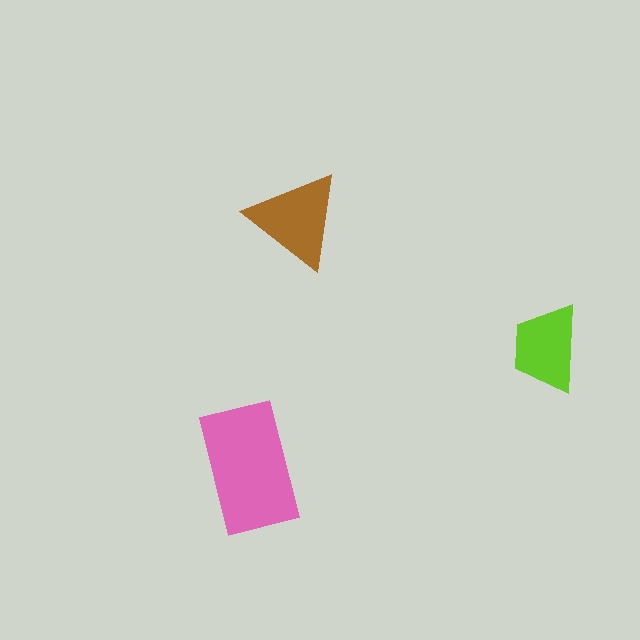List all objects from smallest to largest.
The lime trapezoid, the brown triangle, the pink rectangle.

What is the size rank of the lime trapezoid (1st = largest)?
3rd.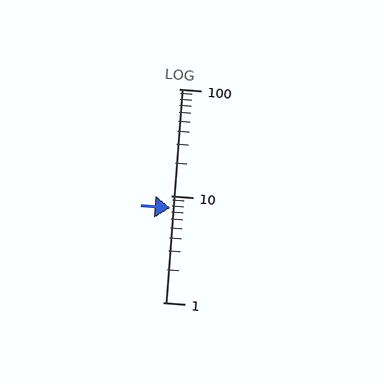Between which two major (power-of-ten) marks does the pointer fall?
The pointer is between 1 and 10.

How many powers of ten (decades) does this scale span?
The scale spans 2 decades, from 1 to 100.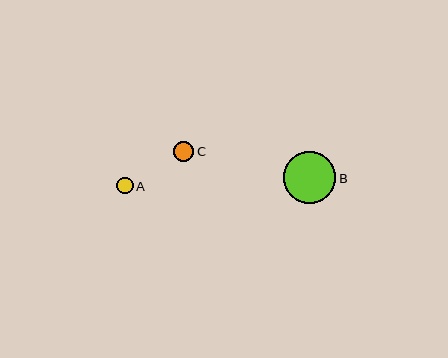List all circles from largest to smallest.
From largest to smallest: B, C, A.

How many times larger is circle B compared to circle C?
Circle B is approximately 2.6 times the size of circle C.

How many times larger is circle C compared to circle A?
Circle C is approximately 1.2 times the size of circle A.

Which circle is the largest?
Circle B is the largest with a size of approximately 52 pixels.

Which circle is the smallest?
Circle A is the smallest with a size of approximately 17 pixels.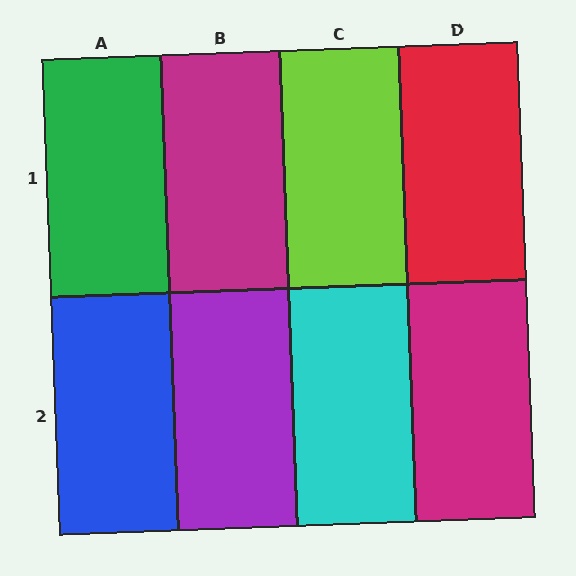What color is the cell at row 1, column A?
Green.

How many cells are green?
1 cell is green.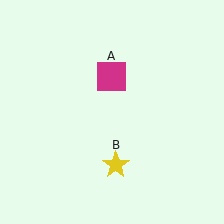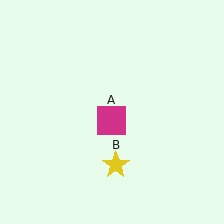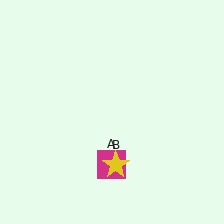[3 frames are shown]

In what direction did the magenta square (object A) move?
The magenta square (object A) moved down.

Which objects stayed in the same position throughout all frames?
Yellow star (object B) remained stationary.